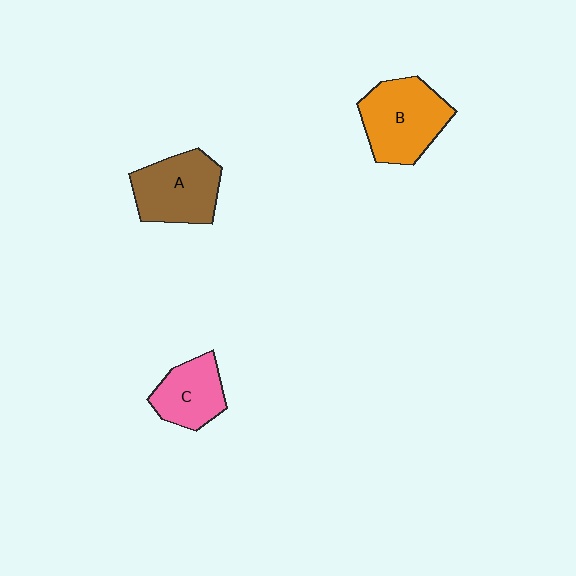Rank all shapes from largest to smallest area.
From largest to smallest: B (orange), A (brown), C (pink).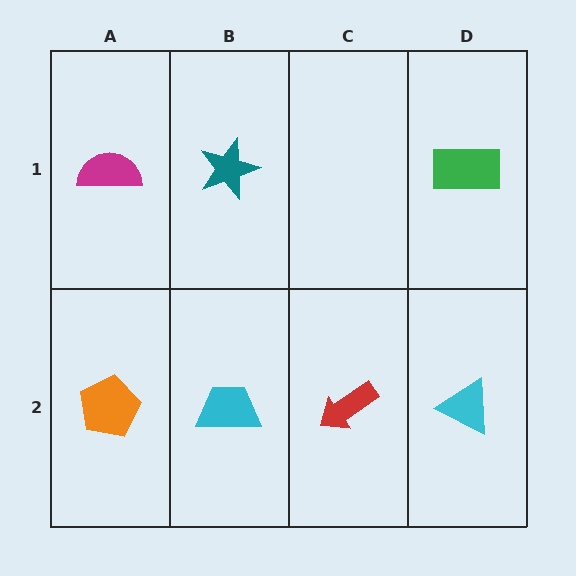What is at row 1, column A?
A magenta semicircle.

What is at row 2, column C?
A red arrow.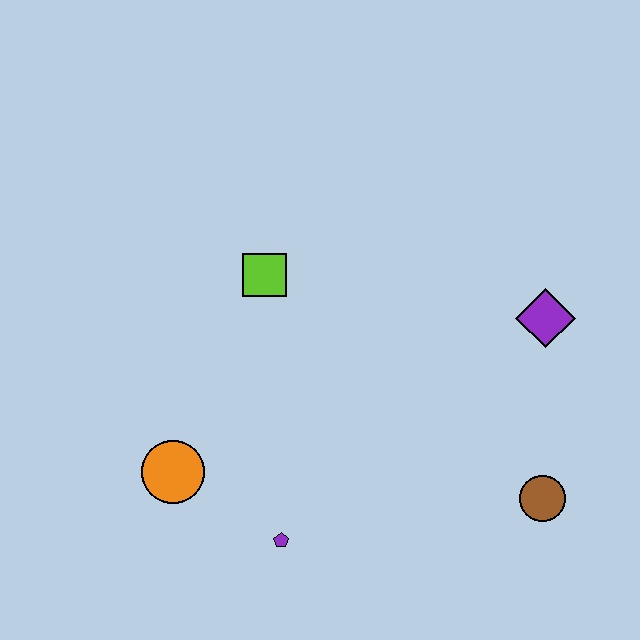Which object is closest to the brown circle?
The purple diamond is closest to the brown circle.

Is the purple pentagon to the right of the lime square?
Yes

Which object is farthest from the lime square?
The brown circle is farthest from the lime square.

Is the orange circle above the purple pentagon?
Yes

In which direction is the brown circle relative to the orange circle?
The brown circle is to the right of the orange circle.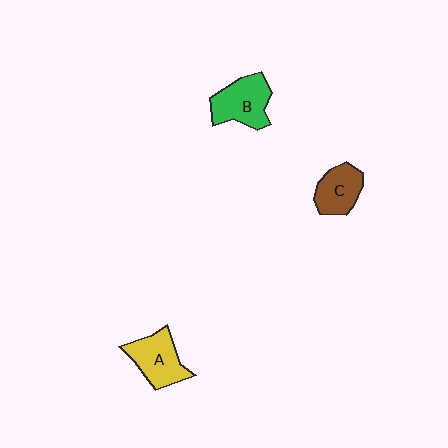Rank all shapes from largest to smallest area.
From largest to smallest: B (green), A (yellow), C (brown).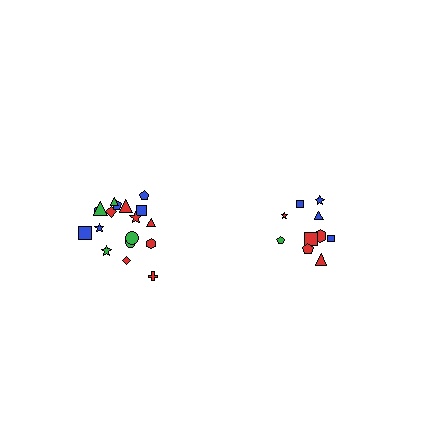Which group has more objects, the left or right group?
The left group.